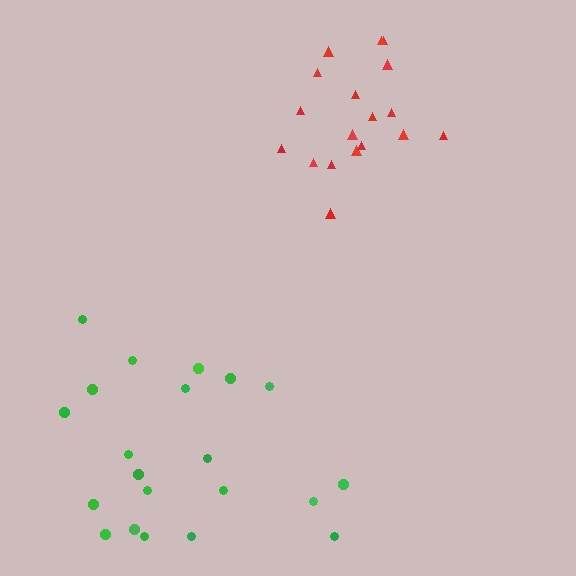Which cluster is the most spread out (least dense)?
Green.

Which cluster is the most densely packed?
Red.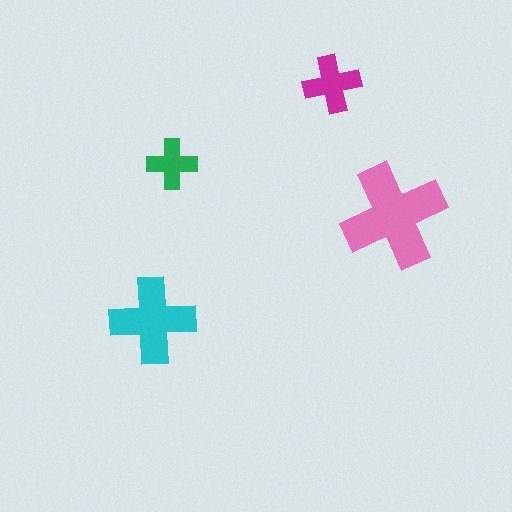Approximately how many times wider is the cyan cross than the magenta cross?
About 1.5 times wider.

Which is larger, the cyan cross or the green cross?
The cyan one.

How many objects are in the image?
There are 4 objects in the image.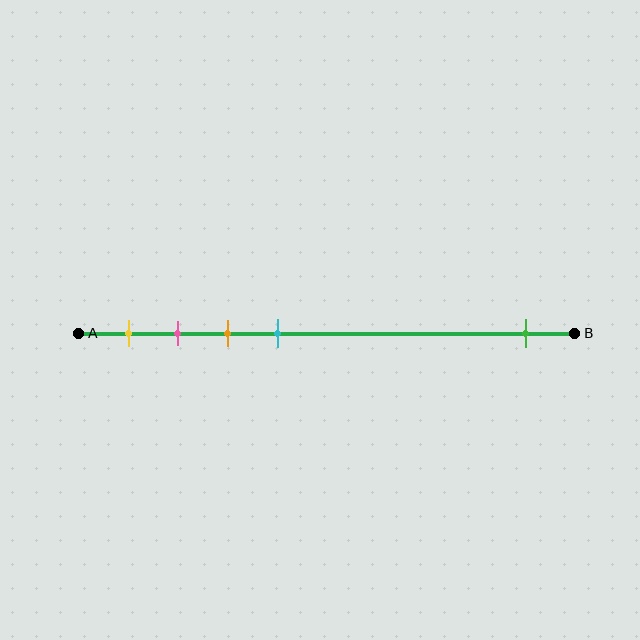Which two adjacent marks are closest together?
The pink and orange marks are the closest adjacent pair.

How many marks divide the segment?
There are 5 marks dividing the segment.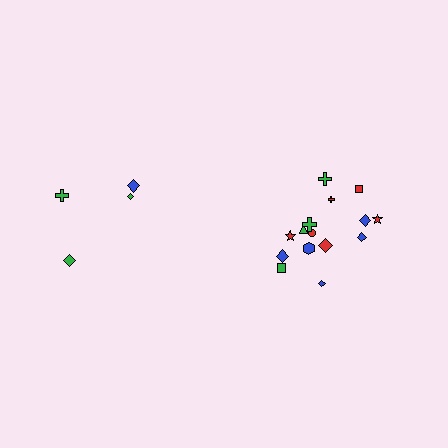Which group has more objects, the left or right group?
The right group.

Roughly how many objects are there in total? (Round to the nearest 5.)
Roughly 20 objects in total.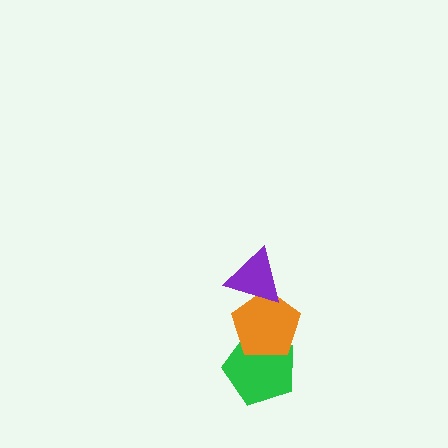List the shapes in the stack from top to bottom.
From top to bottom: the purple triangle, the orange pentagon, the green pentagon.